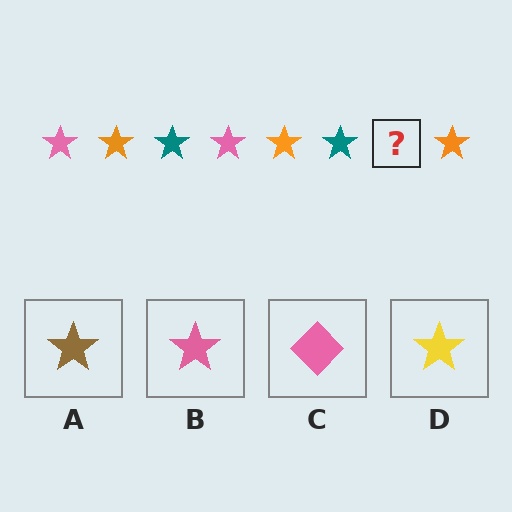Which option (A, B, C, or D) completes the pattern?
B.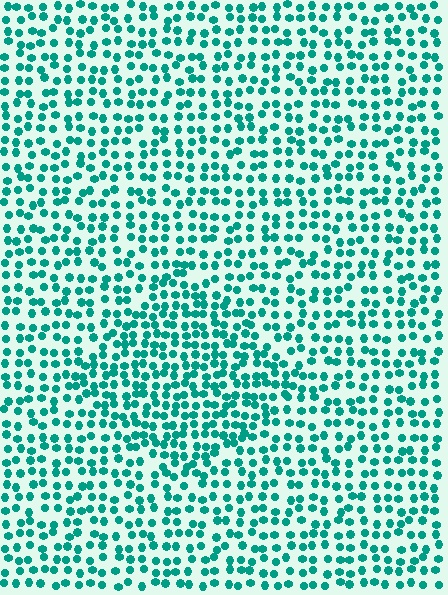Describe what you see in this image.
The image contains small teal elements arranged at two different densities. A diamond-shaped region is visible where the elements are more densely packed than the surrounding area.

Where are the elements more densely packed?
The elements are more densely packed inside the diamond boundary.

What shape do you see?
I see a diamond.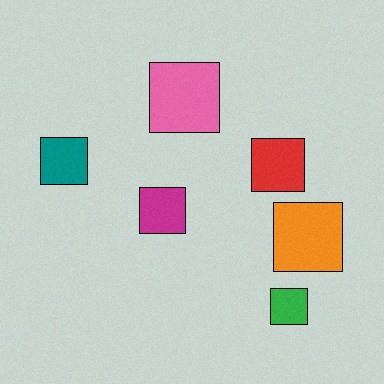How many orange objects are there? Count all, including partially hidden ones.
There is 1 orange object.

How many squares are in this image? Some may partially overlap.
There are 6 squares.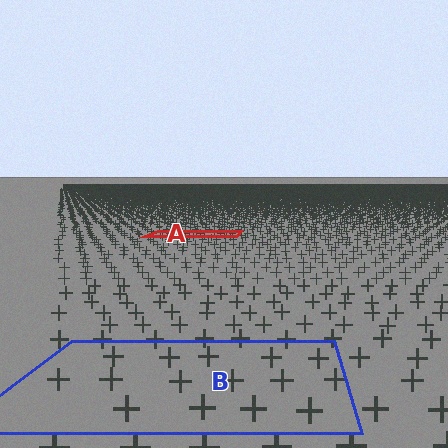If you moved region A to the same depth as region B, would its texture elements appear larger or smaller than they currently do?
They would appear larger. At a closer depth, the same texture elements are projected at a bigger on-screen size.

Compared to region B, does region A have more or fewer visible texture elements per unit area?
Region A has more texture elements per unit area — they are packed more densely because it is farther away.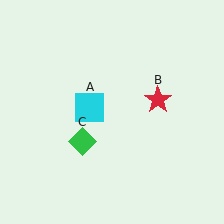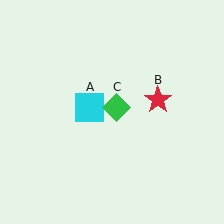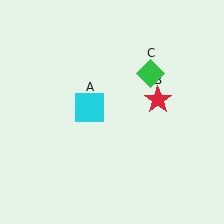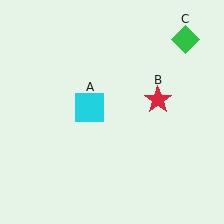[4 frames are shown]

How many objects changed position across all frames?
1 object changed position: green diamond (object C).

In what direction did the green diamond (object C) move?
The green diamond (object C) moved up and to the right.